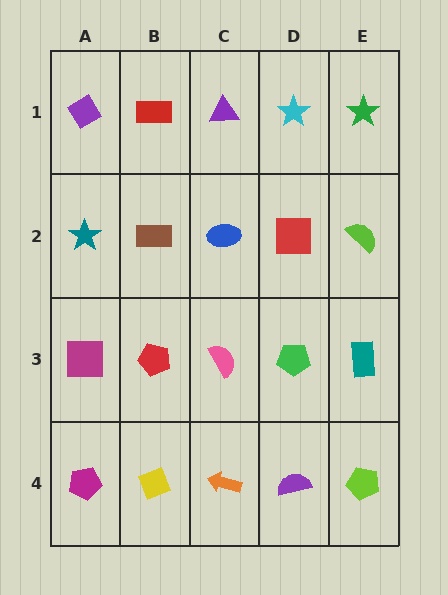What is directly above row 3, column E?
A lime semicircle.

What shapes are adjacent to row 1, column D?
A red square (row 2, column D), a purple triangle (row 1, column C), a green star (row 1, column E).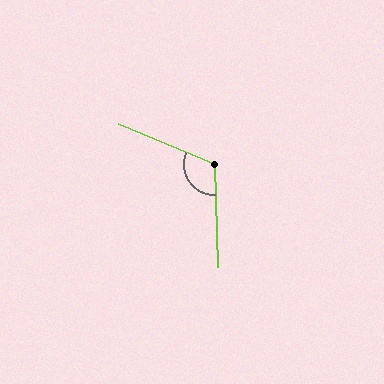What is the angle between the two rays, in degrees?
Approximately 114 degrees.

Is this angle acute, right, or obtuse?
It is obtuse.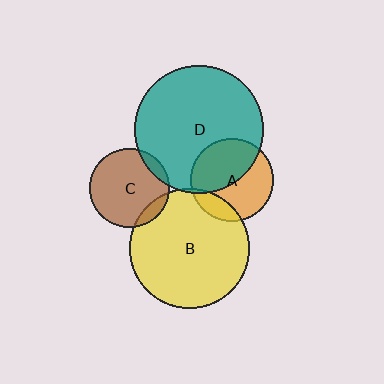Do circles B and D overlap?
Yes.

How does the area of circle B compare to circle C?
Approximately 2.3 times.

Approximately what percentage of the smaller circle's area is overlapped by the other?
Approximately 5%.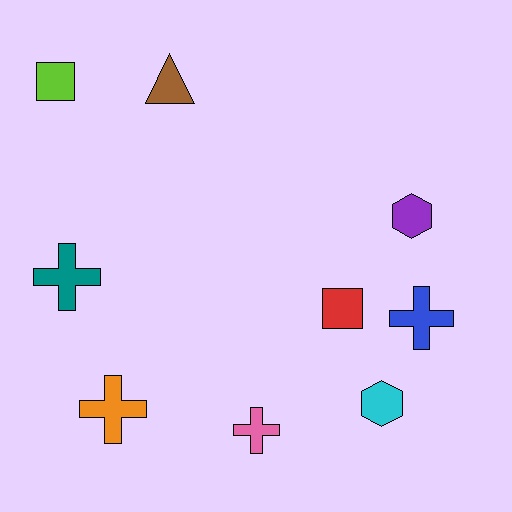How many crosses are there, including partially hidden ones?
There are 4 crosses.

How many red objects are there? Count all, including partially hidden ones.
There is 1 red object.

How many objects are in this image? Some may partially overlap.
There are 9 objects.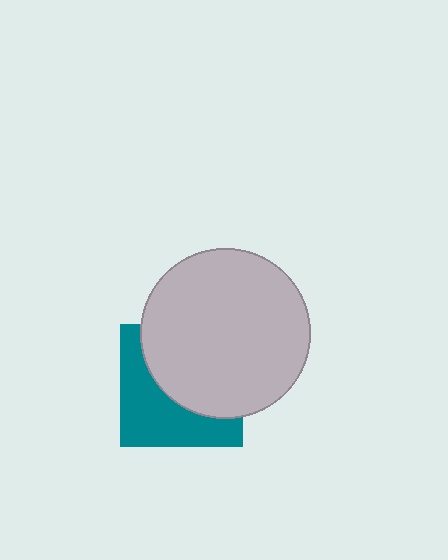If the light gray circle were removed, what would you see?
You would see the complete teal square.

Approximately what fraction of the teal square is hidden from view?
Roughly 54% of the teal square is hidden behind the light gray circle.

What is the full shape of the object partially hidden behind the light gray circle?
The partially hidden object is a teal square.